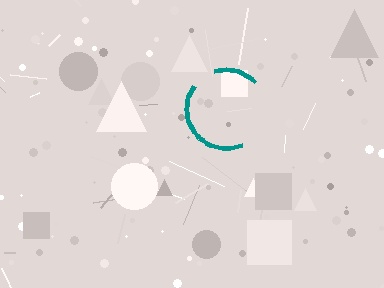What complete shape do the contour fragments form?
The contour fragments form a circle.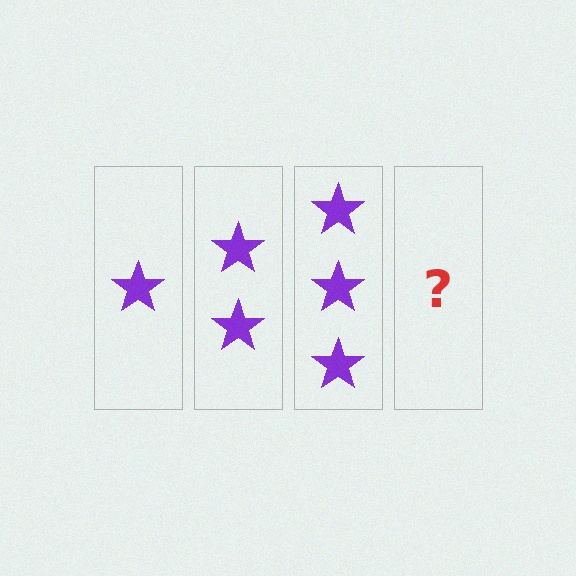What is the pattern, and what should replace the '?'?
The pattern is that each step adds one more star. The '?' should be 4 stars.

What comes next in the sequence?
The next element should be 4 stars.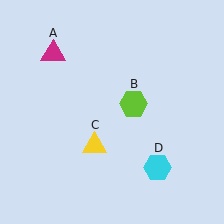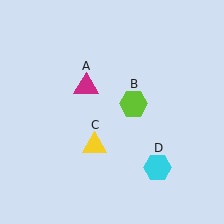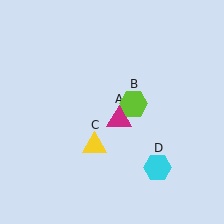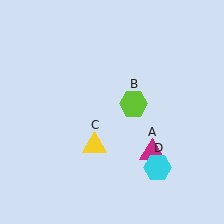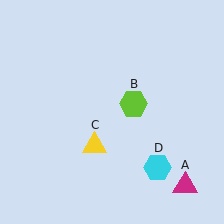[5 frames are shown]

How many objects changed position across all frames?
1 object changed position: magenta triangle (object A).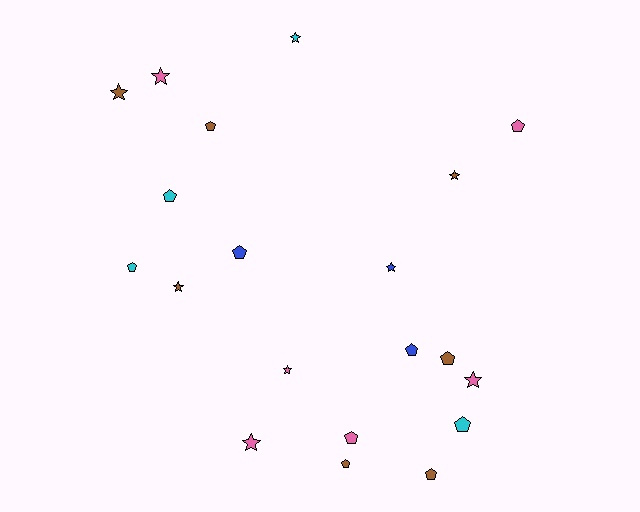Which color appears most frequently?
Brown, with 7 objects.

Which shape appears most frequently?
Pentagon, with 11 objects.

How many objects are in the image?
There are 20 objects.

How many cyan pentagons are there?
There are 3 cyan pentagons.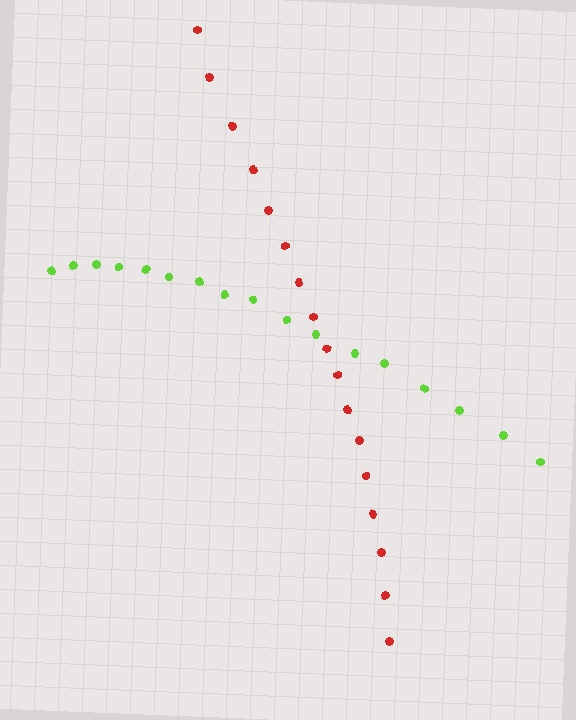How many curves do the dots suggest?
There are 2 distinct paths.